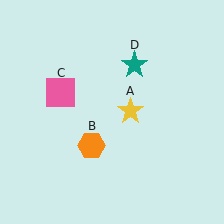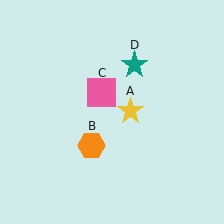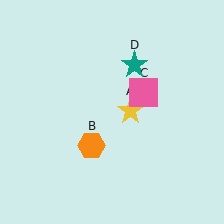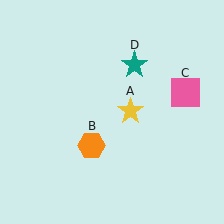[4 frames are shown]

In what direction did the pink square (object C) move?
The pink square (object C) moved right.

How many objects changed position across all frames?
1 object changed position: pink square (object C).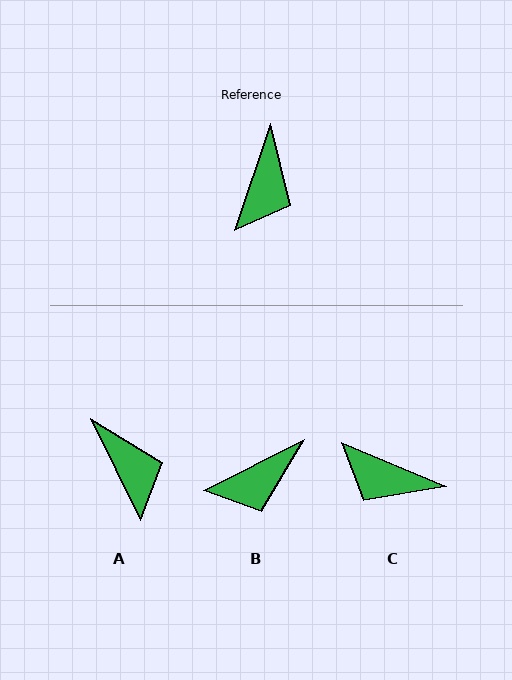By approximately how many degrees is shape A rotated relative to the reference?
Approximately 45 degrees counter-clockwise.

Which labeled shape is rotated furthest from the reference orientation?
C, about 94 degrees away.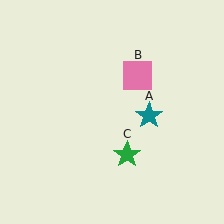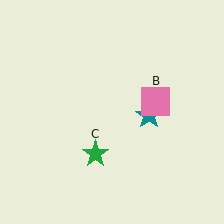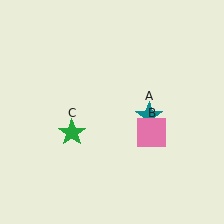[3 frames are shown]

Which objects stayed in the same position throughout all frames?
Teal star (object A) remained stationary.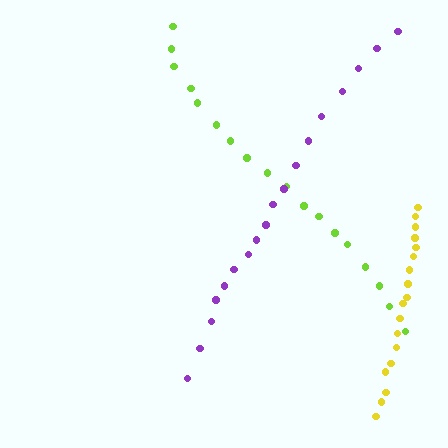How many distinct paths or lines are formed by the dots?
There are 3 distinct paths.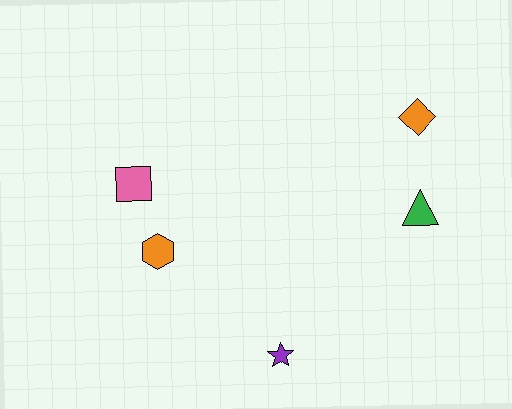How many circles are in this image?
There are no circles.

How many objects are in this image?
There are 5 objects.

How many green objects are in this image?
There is 1 green object.